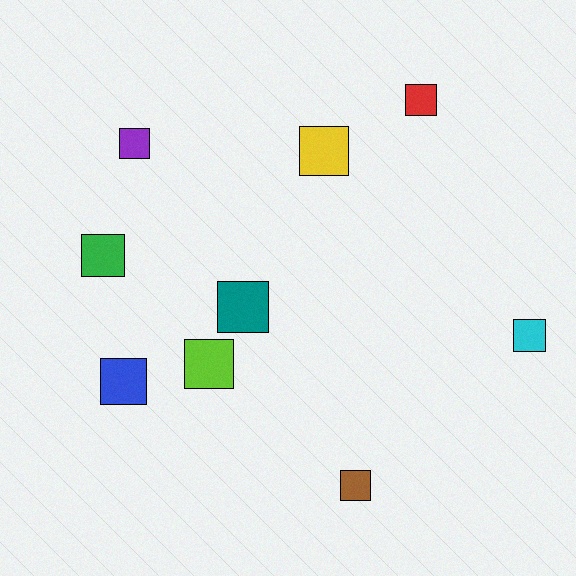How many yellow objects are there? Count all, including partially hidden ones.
There is 1 yellow object.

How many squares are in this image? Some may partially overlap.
There are 9 squares.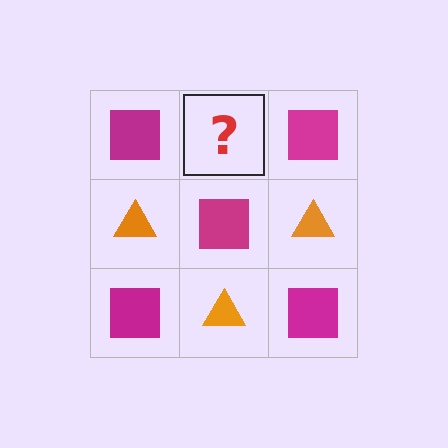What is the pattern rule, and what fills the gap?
The rule is that it alternates magenta square and orange triangle in a checkerboard pattern. The gap should be filled with an orange triangle.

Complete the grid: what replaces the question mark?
The question mark should be replaced with an orange triangle.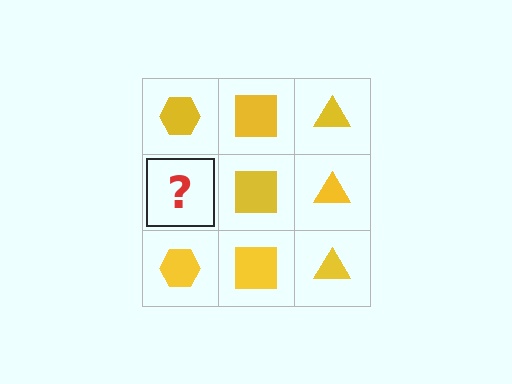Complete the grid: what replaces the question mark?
The question mark should be replaced with a yellow hexagon.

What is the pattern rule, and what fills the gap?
The rule is that each column has a consistent shape. The gap should be filled with a yellow hexagon.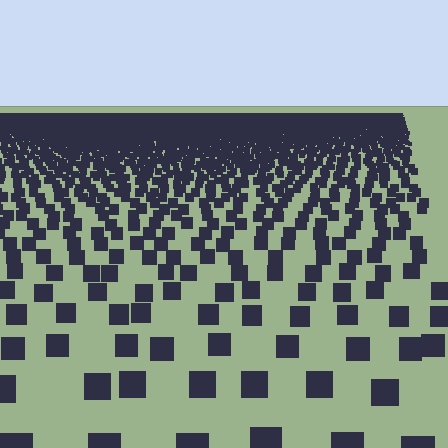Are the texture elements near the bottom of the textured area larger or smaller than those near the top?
Larger. Near the bottom, elements are closer to the viewer and appear at a bigger on-screen size.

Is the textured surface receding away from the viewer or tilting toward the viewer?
The surface is receding away from the viewer. Texture elements get smaller and denser toward the top.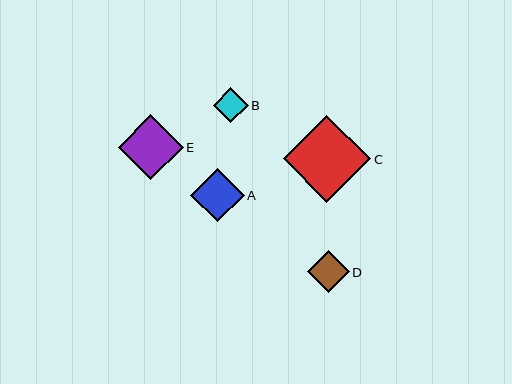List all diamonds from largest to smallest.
From largest to smallest: C, E, A, D, B.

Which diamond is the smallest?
Diamond B is the smallest with a size of approximately 35 pixels.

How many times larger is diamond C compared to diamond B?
Diamond C is approximately 2.5 times the size of diamond B.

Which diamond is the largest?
Diamond C is the largest with a size of approximately 87 pixels.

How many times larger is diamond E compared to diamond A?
Diamond E is approximately 1.2 times the size of diamond A.